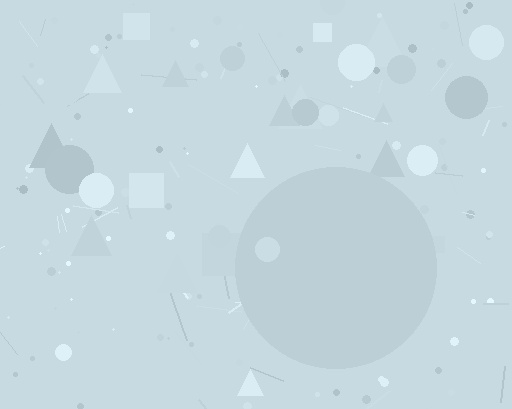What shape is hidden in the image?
A circle is hidden in the image.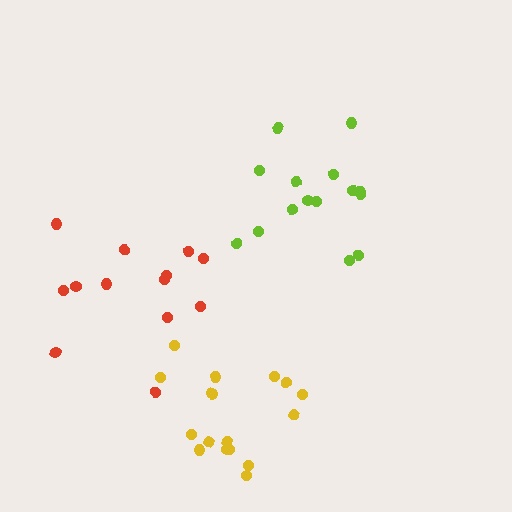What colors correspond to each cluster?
The clusters are colored: yellow, lime, red.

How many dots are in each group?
Group 1: 16 dots, Group 2: 15 dots, Group 3: 13 dots (44 total).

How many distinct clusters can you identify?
There are 3 distinct clusters.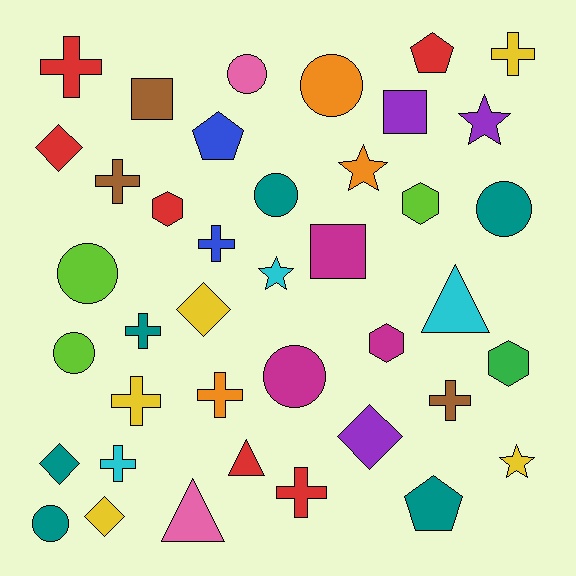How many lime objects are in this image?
There are 3 lime objects.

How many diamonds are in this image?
There are 5 diamonds.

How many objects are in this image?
There are 40 objects.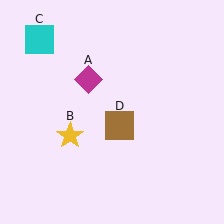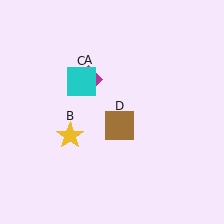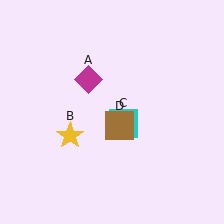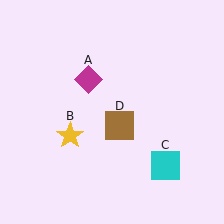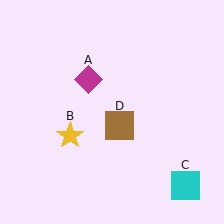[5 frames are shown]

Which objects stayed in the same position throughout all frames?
Magenta diamond (object A) and yellow star (object B) and brown square (object D) remained stationary.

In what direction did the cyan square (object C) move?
The cyan square (object C) moved down and to the right.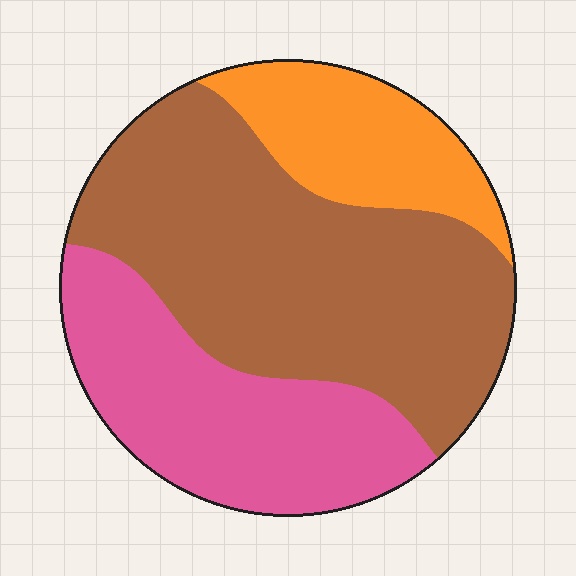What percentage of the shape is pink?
Pink takes up between a quarter and a half of the shape.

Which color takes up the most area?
Brown, at roughly 50%.